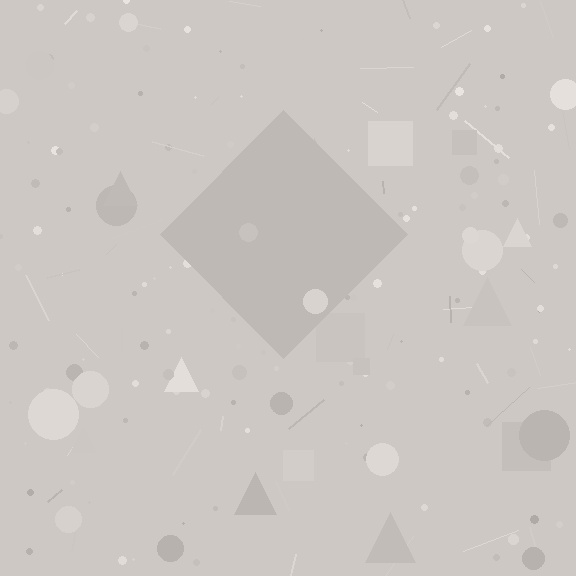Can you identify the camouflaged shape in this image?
The camouflaged shape is a diamond.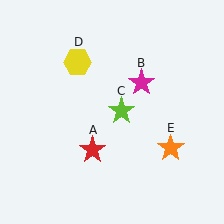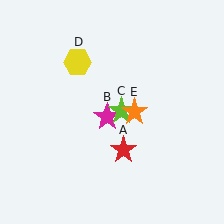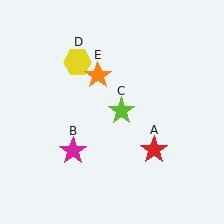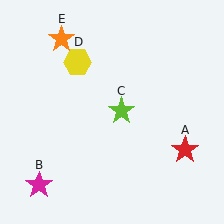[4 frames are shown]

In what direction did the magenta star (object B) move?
The magenta star (object B) moved down and to the left.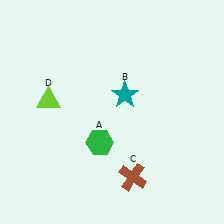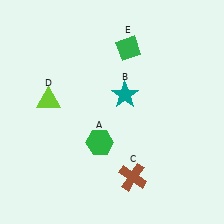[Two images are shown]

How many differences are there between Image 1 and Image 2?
There is 1 difference between the two images.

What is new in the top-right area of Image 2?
A green diamond (E) was added in the top-right area of Image 2.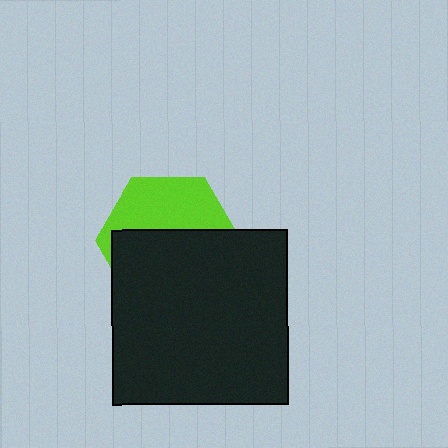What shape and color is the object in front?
The object in front is a black square.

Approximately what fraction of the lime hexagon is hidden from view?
Roughly 58% of the lime hexagon is hidden behind the black square.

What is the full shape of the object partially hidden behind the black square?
The partially hidden object is a lime hexagon.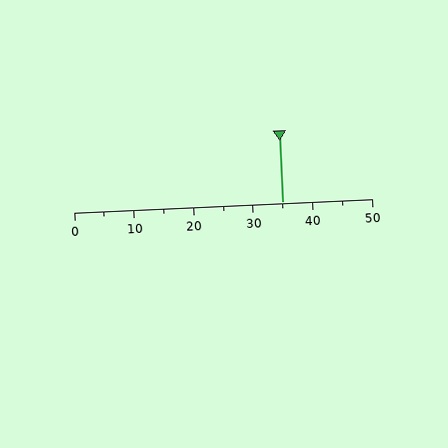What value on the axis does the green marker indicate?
The marker indicates approximately 35.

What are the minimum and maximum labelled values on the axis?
The axis runs from 0 to 50.